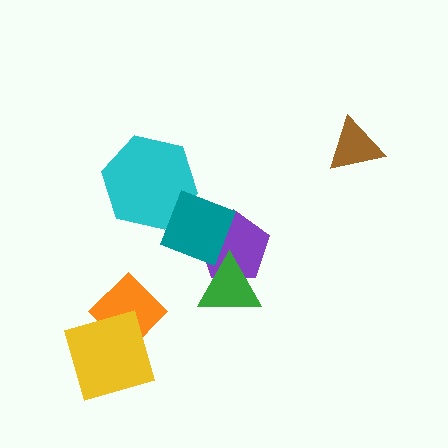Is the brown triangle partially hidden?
No, no other shape covers it.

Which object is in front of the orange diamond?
The yellow square is in front of the orange diamond.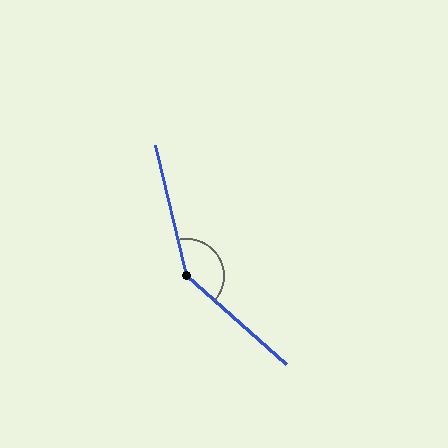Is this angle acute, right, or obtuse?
It is obtuse.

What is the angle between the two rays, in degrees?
Approximately 145 degrees.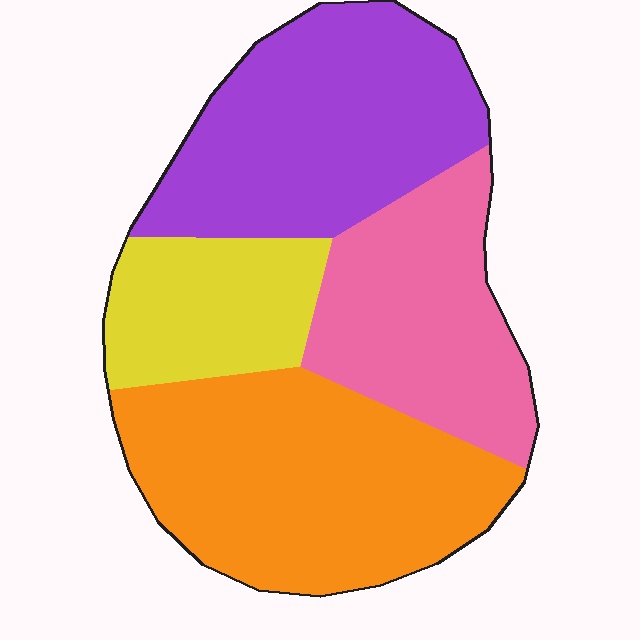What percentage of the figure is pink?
Pink covers about 20% of the figure.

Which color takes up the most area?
Orange, at roughly 35%.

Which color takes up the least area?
Yellow, at roughly 15%.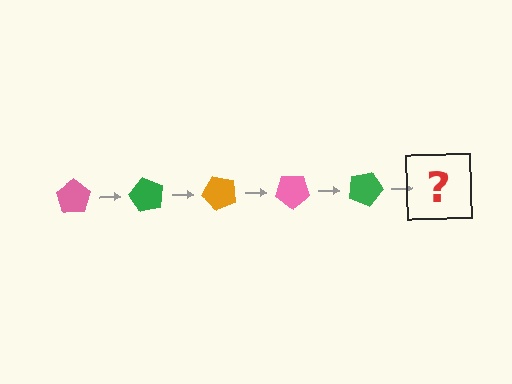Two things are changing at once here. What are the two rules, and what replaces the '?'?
The two rules are that it rotates 60 degrees each step and the color cycles through pink, green, and orange. The '?' should be an orange pentagon, rotated 300 degrees from the start.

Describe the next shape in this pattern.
It should be an orange pentagon, rotated 300 degrees from the start.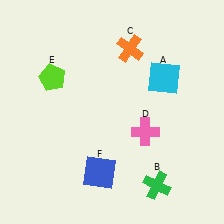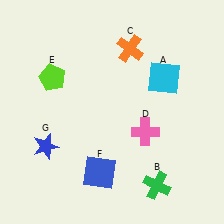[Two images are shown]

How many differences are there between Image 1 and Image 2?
There is 1 difference between the two images.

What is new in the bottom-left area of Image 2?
A blue star (G) was added in the bottom-left area of Image 2.